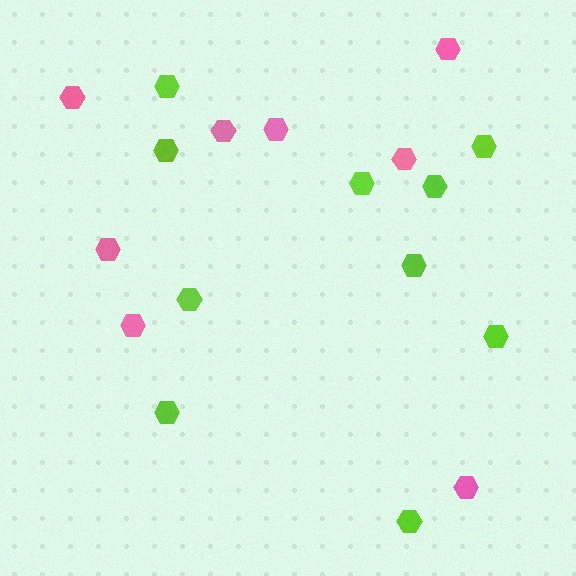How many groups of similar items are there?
There are 2 groups: one group of pink hexagons (8) and one group of lime hexagons (10).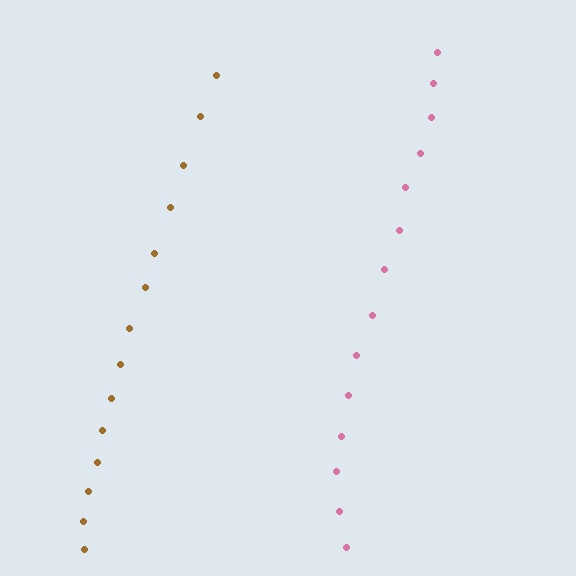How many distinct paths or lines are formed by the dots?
There are 2 distinct paths.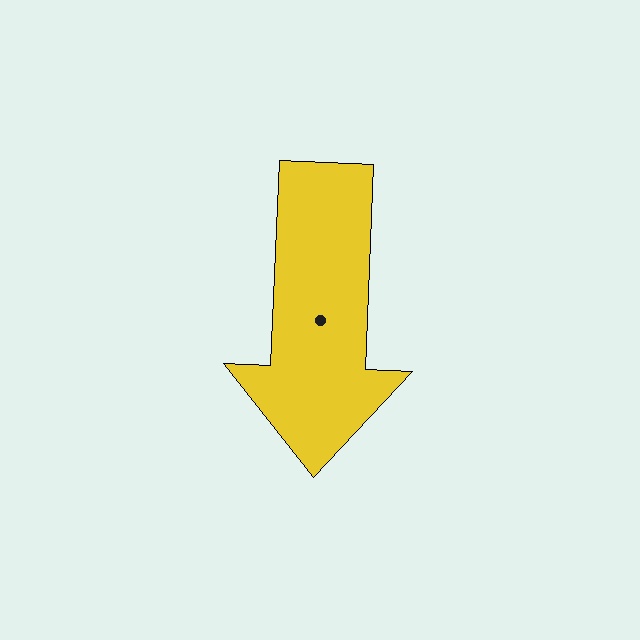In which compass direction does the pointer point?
South.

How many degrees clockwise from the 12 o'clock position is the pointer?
Approximately 182 degrees.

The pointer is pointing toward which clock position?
Roughly 6 o'clock.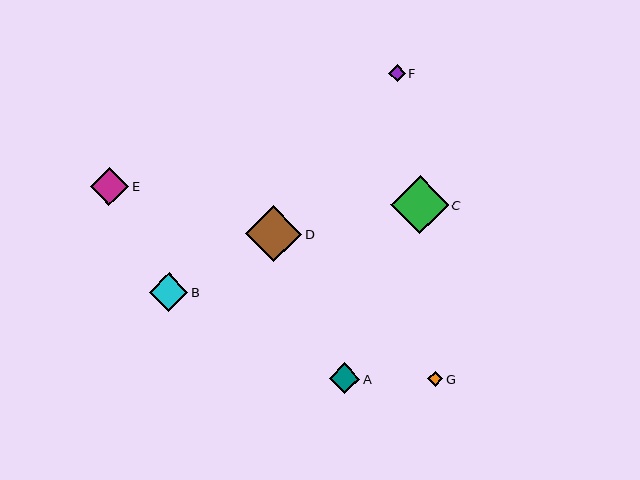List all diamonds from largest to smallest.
From largest to smallest: C, D, B, E, A, F, G.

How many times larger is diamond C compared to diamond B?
Diamond C is approximately 1.5 times the size of diamond B.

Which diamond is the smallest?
Diamond G is the smallest with a size of approximately 15 pixels.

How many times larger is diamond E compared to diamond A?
Diamond E is approximately 1.2 times the size of diamond A.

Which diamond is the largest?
Diamond C is the largest with a size of approximately 57 pixels.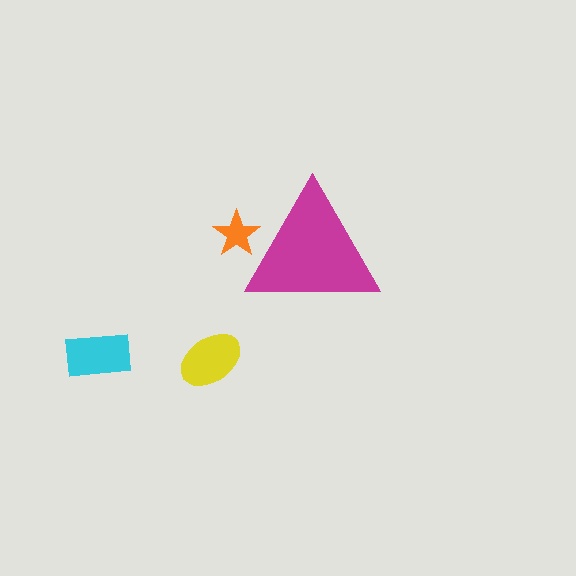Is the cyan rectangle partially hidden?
No, the cyan rectangle is fully visible.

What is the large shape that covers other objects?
A magenta triangle.